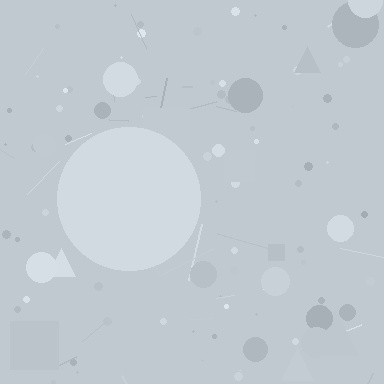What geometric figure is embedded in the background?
A circle is embedded in the background.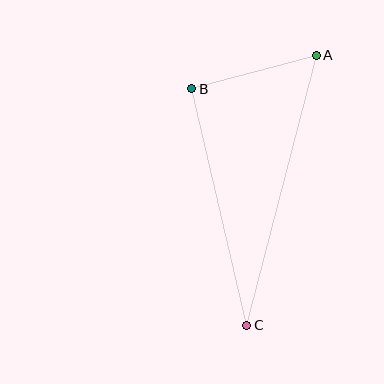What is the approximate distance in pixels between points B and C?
The distance between B and C is approximately 243 pixels.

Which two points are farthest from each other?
Points A and C are farthest from each other.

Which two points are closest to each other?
Points A and B are closest to each other.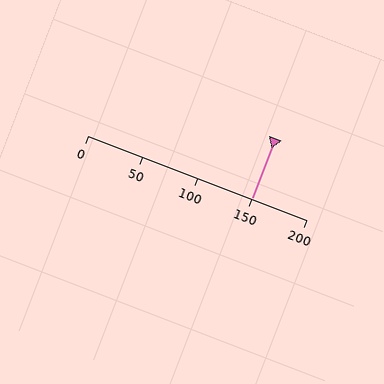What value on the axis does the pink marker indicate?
The marker indicates approximately 150.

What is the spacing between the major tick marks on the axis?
The major ticks are spaced 50 apart.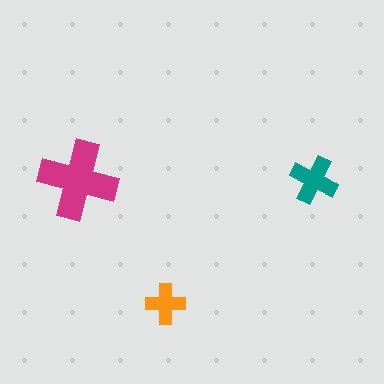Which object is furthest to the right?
The teal cross is rightmost.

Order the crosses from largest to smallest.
the magenta one, the teal one, the orange one.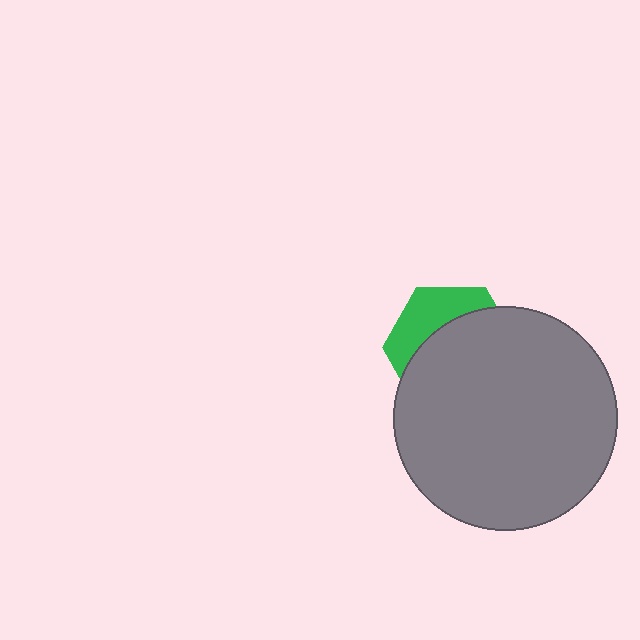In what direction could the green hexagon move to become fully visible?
The green hexagon could move up. That would shift it out from behind the gray circle entirely.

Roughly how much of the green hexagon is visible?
A small part of it is visible (roughly 33%).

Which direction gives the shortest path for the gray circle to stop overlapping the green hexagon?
Moving down gives the shortest separation.